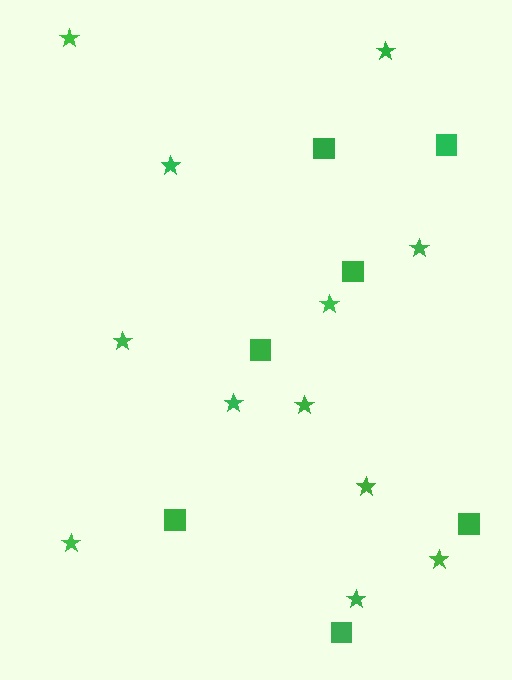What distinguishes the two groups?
There are 2 groups: one group of stars (12) and one group of squares (7).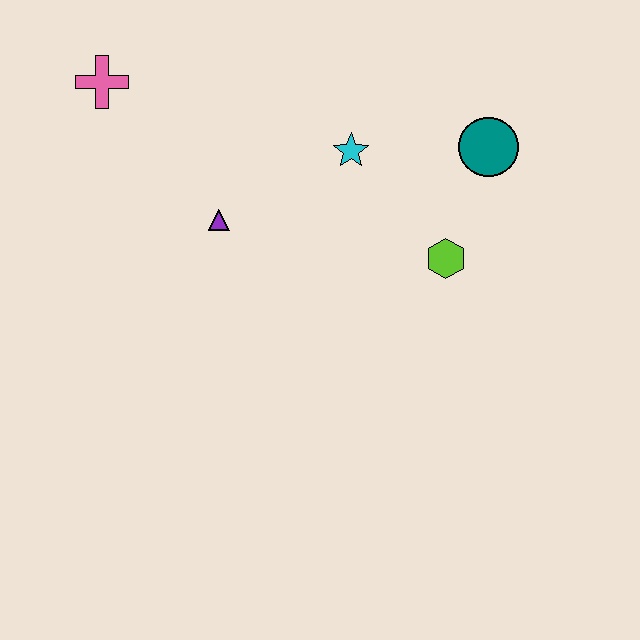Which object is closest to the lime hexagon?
The teal circle is closest to the lime hexagon.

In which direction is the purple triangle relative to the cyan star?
The purple triangle is to the left of the cyan star.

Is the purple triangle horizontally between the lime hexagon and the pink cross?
Yes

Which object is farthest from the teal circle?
The pink cross is farthest from the teal circle.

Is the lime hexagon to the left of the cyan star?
No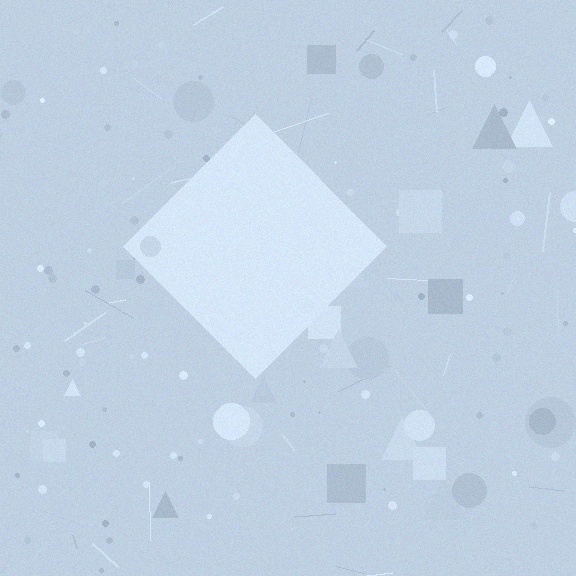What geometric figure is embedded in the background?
A diamond is embedded in the background.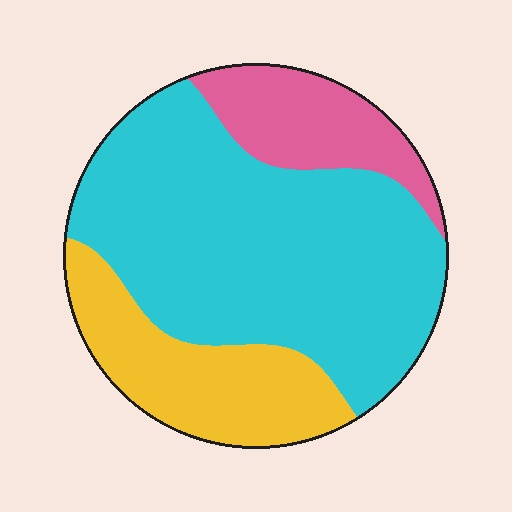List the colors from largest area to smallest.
From largest to smallest: cyan, yellow, pink.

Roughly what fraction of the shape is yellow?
Yellow takes up about one quarter (1/4) of the shape.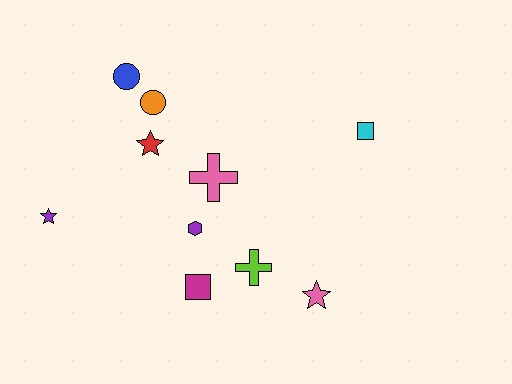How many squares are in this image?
There are 2 squares.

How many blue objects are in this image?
There is 1 blue object.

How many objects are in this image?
There are 10 objects.